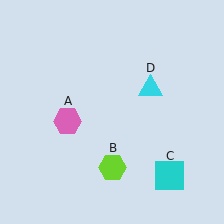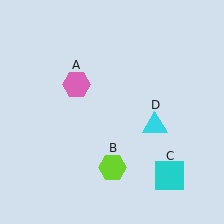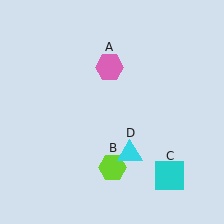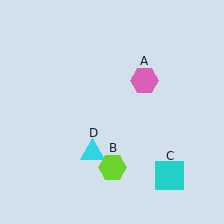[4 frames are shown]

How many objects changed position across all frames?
2 objects changed position: pink hexagon (object A), cyan triangle (object D).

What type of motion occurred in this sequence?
The pink hexagon (object A), cyan triangle (object D) rotated clockwise around the center of the scene.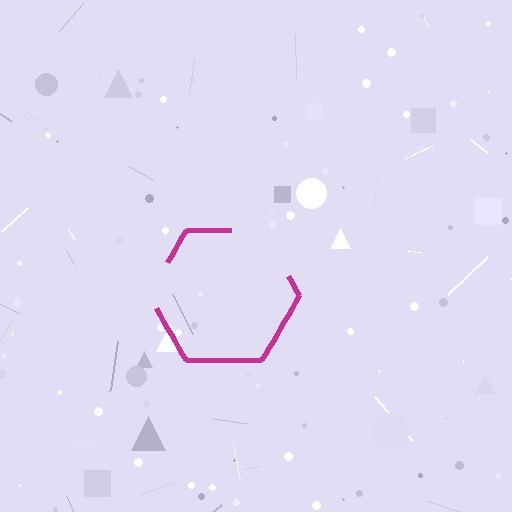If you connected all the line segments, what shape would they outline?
They would outline a hexagon.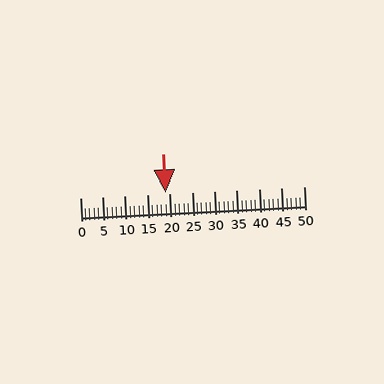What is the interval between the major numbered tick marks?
The major tick marks are spaced 5 units apart.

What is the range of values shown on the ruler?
The ruler shows values from 0 to 50.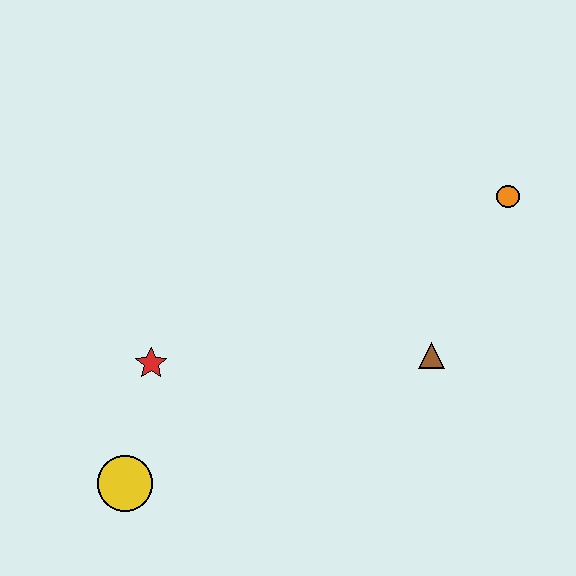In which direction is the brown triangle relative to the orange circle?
The brown triangle is below the orange circle.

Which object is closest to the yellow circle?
The red star is closest to the yellow circle.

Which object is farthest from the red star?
The orange circle is farthest from the red star.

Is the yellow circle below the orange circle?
Yes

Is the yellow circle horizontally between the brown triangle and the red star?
No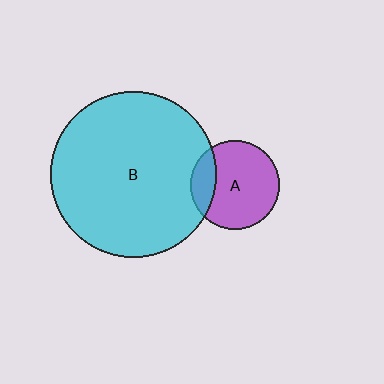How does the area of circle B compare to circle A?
Approximately 3.5 times.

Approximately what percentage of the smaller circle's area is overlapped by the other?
Approximately 20%.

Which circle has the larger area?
Circle B (cyan).